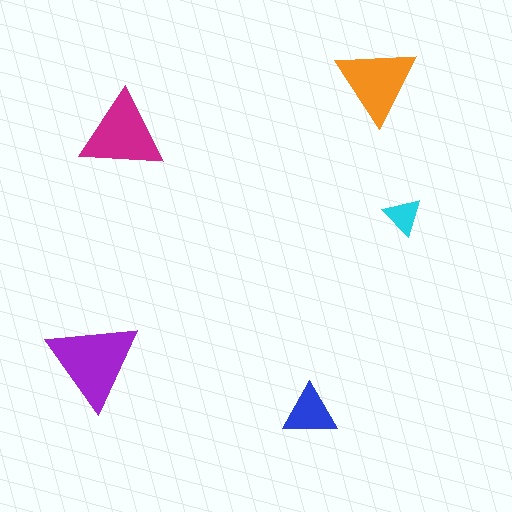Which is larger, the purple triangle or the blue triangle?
The purple one.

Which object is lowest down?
The blue triangle is bottommost.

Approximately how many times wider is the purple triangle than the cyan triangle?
About 2.5 times wider.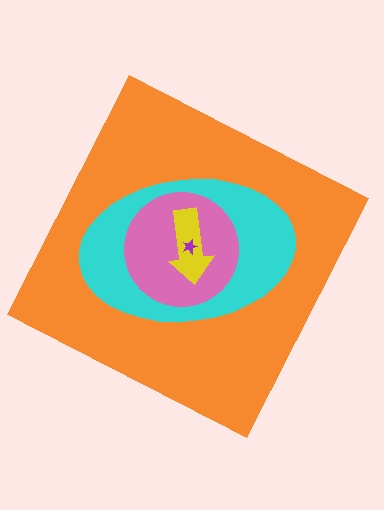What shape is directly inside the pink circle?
The yellow arrow.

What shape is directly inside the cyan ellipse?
The pink circle.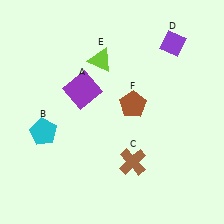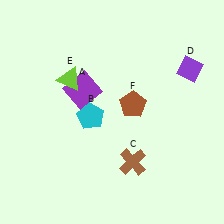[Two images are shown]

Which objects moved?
The objects that moved are: the cyan pentagon (B), the purple diamond (D), the lime triangle (E).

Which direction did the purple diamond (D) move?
The purple diamond (D) moved down.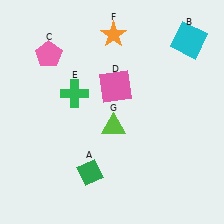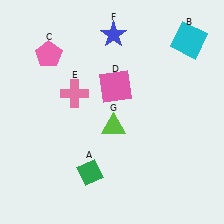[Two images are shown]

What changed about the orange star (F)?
In Image 1, F is orange. In Image 2, it changed to blue.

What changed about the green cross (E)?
In Image 1, E is green. In Image 2, it changed to pink.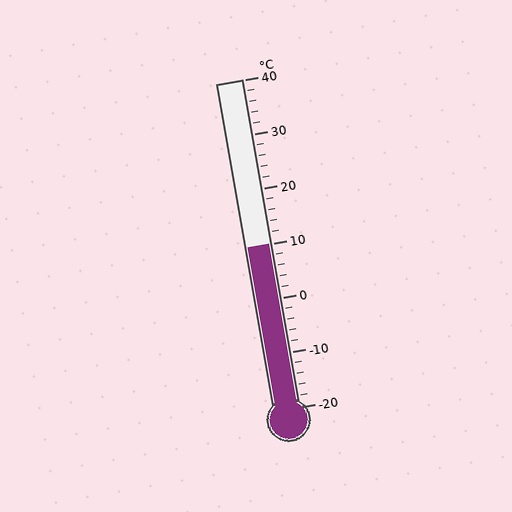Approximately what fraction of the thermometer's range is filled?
The thermometer is filled to approximately 50% of its range.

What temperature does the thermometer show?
The thermometer shows approximately 10°C.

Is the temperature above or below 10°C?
The temperature is at 10°C.